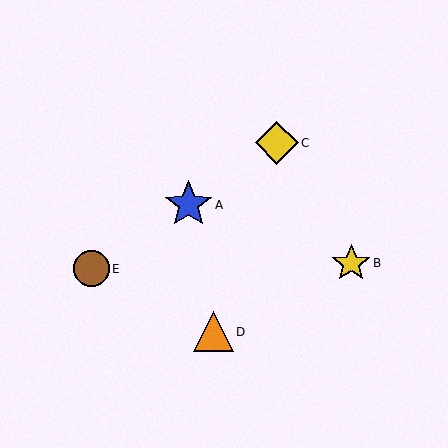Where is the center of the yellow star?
The center of the yellow star is at (351, 263).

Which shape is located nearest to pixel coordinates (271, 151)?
The yellow diamond (labeled C) at (277, 143) is nearest to that location.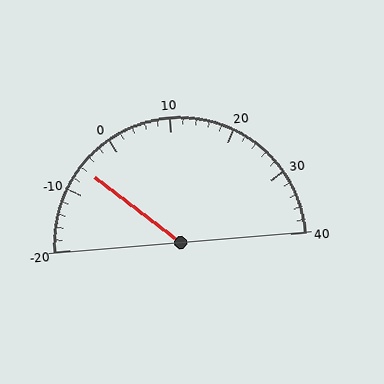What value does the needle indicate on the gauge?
The needle indicates approximately -6.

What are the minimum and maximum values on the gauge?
The gauge ranges from -20 to 40.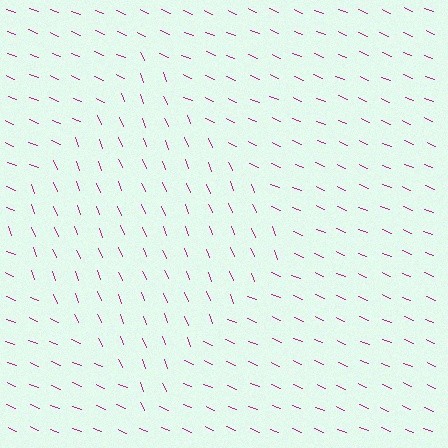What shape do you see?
I see a diamond.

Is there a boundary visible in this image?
Yes, there is a texture boundary formed by a change in line orientation.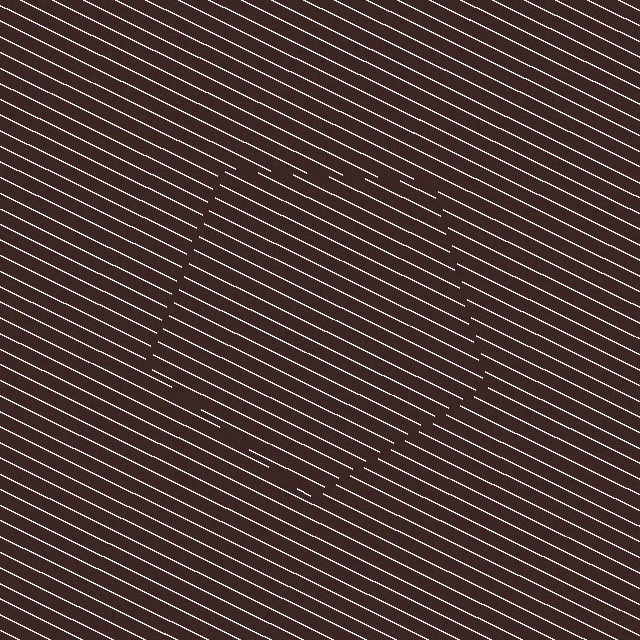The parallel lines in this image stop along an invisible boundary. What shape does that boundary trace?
An illusory pentagon. The interior of the shape contains the same grating, shifted by half a period — the contour is defined by the phase discontinuity where line-ends from the inner and outer gratings abut.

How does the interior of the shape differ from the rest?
The interior of the shape contains the same grating, shifted by half a period — the contour is defined by the phase discontinuity where line-ends from the inner and outer gratings abut.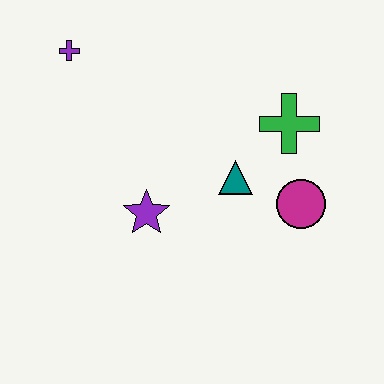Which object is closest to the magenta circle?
The teal triangle is closest to the magenta circle.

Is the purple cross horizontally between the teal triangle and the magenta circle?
No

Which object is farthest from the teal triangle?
The purple cross is farthest from the teal triangle.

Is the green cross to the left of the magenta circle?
Yes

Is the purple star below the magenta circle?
Yes